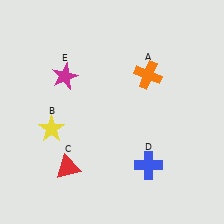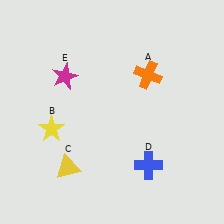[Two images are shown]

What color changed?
The triangle (C) changed from red in Image 1 to yellow in Image 2.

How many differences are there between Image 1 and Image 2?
There is 1 difference between the two images.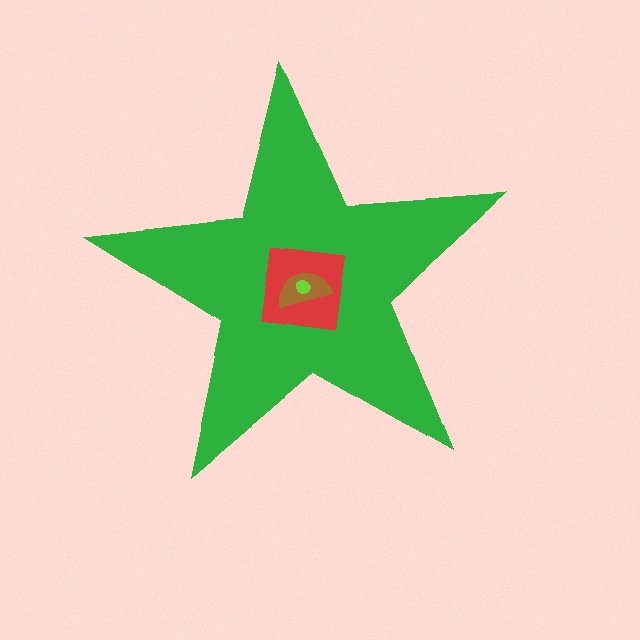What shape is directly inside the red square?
The brown semicircle.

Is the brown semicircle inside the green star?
Yes.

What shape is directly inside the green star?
The red square.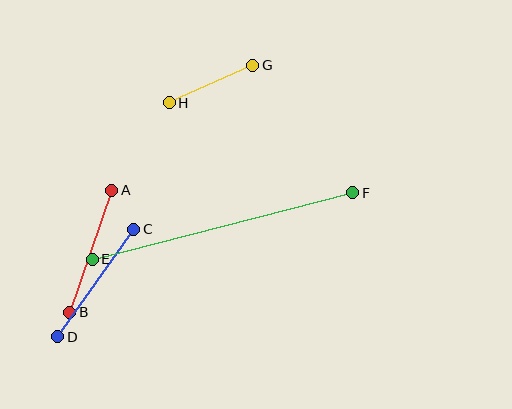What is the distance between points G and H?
The distance is approximately 91 pixels.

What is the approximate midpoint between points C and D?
The midpoint is at approximately (96, 283) pixels.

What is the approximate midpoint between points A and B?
The midpoint is at approximately (91, 251) pixels.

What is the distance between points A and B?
The distance is approximately 129 pixels.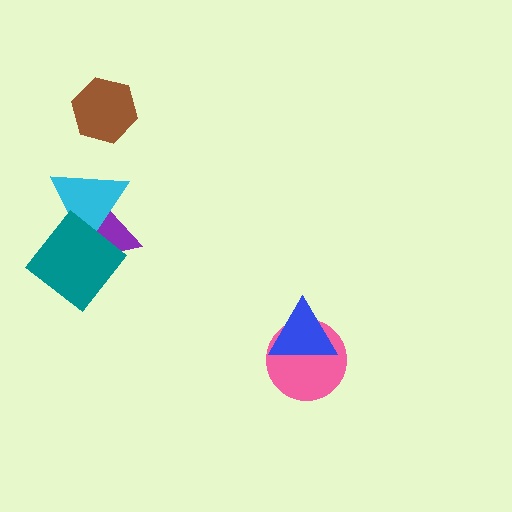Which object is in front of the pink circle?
The blue triangle is in front of the pink circle.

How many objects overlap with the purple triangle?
2 objects overlap with the purple triangle.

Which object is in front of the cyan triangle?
The teal diamond is in front of the cyan triangle.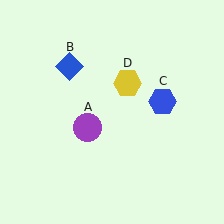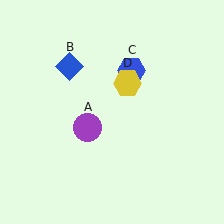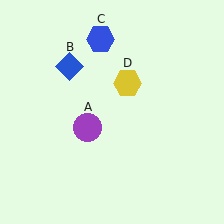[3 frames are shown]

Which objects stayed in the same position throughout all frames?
Purple circle (object A) and blue diamond (object B) and yellow hexagon (object D) remained stationary.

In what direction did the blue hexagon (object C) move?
The blue hexagon (object C) moved up and to the left.